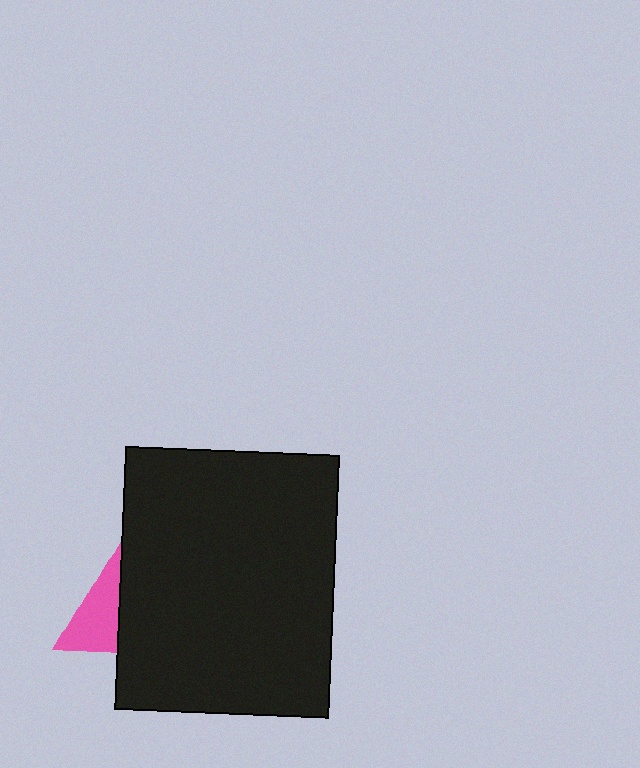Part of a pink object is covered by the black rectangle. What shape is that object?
It is a triangle.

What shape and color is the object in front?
The object in front is a black rectangle.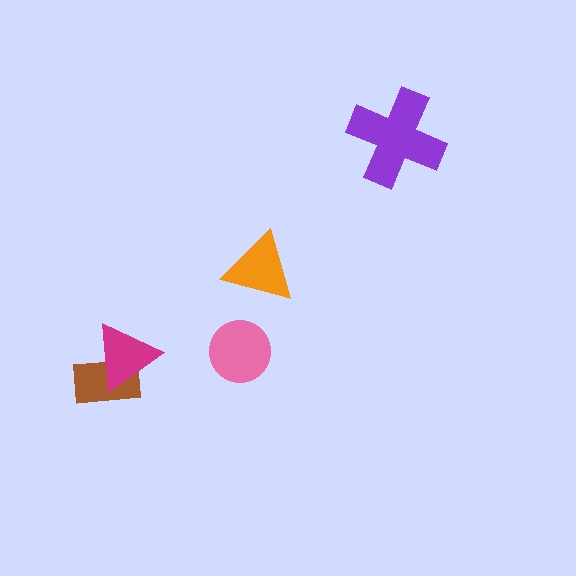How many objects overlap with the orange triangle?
0 objects overlap with the orange triangle.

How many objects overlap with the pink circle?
0 objects overlap with the pink circle.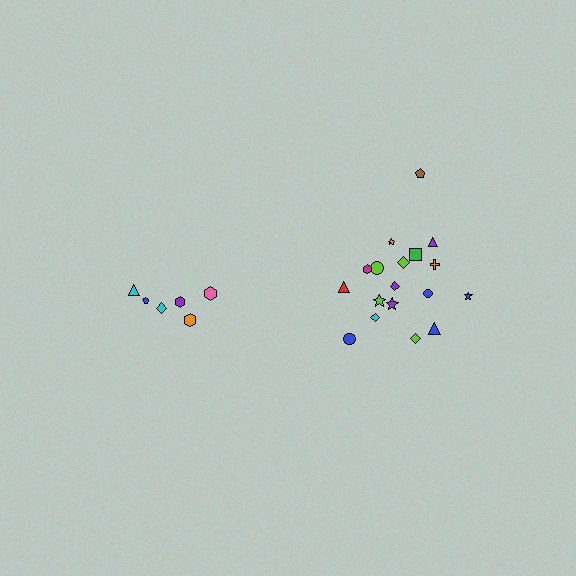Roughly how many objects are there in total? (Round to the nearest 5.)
Roughly 25 objects in total.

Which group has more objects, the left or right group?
The right group.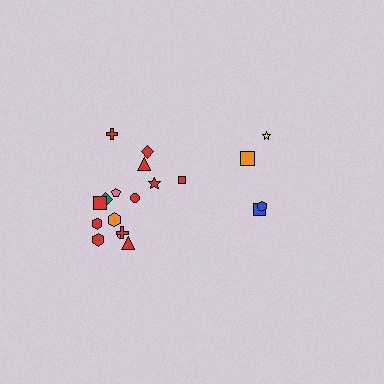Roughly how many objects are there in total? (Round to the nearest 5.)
Roughly 20 objects in total.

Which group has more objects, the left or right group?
The left group.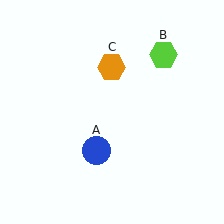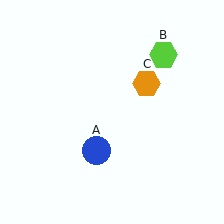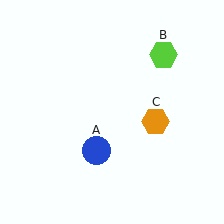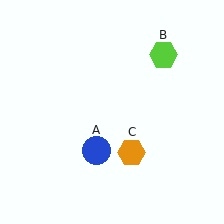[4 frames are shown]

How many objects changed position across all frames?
1 object changed position: orange hexagon (object C).